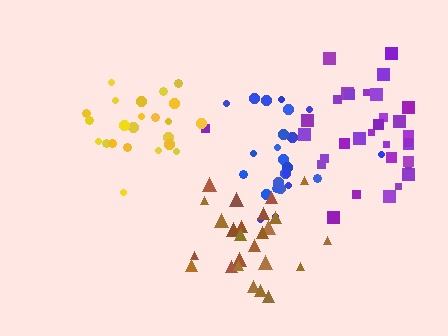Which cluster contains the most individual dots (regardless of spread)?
Purple (33).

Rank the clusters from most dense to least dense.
yellow, brown, blue, purple.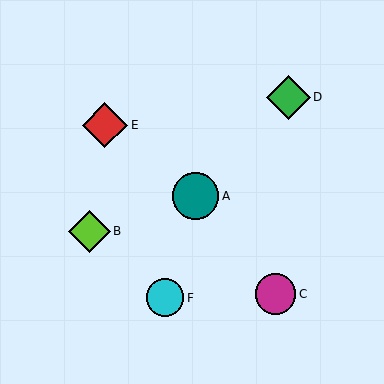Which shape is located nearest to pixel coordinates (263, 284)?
The magenta circle (labeled C) at (275, 294) is nearest to that location.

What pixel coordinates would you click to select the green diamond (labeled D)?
Click at (288, 97) to select the green diamond D.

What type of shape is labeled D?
Shape D is a green diamond.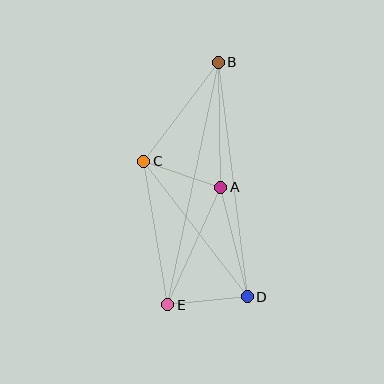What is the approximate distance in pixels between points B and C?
The distance between B and C is approximately 123 pixels.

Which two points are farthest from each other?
Points B and E are farthest from each other.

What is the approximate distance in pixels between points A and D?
The distance between A and D is approximately 112 pixels.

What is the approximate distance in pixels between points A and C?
The distance between A and C is approximately 81 pixels.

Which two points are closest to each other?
Points D and E are closest to each other.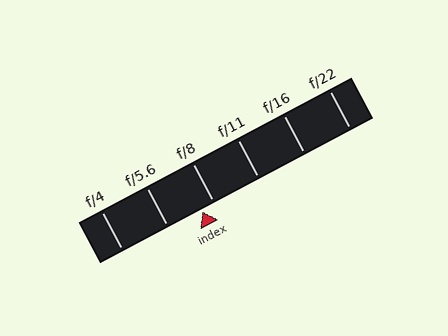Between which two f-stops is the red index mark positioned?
The index mark is between f/5.6 and f/8.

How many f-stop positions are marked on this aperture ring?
There are 6 f-stop positions marked.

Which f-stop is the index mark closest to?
The index mark is closest to f/8.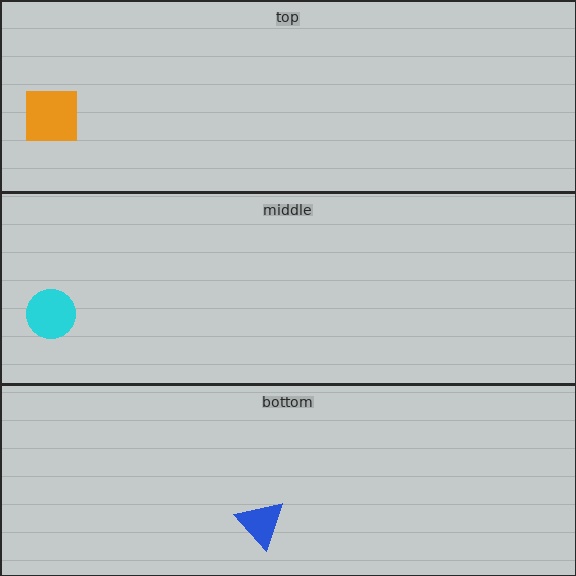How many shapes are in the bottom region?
1.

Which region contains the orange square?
The top region.